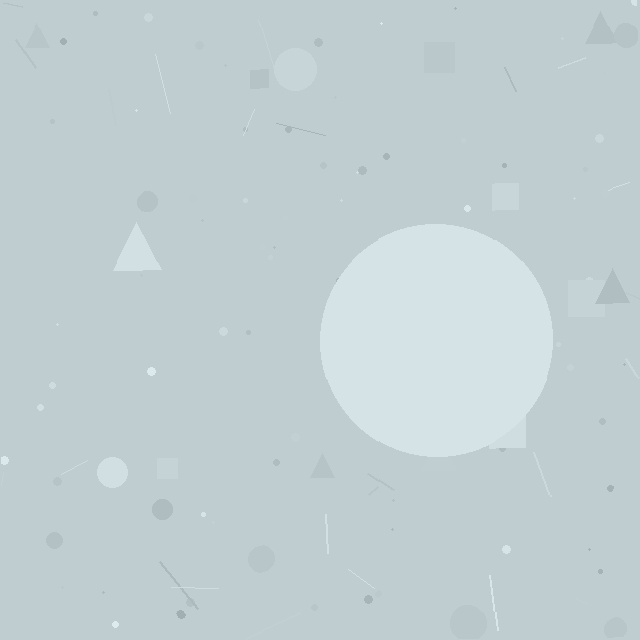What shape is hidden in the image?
A circle is hidden in the image.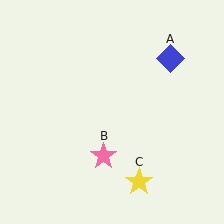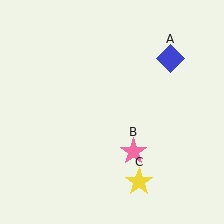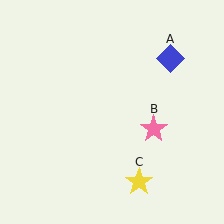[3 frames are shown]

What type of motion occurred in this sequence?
The pink star (object B) rotated counterclockwise around the center of the scene.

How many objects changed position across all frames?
1 object changed position: pink star (object B).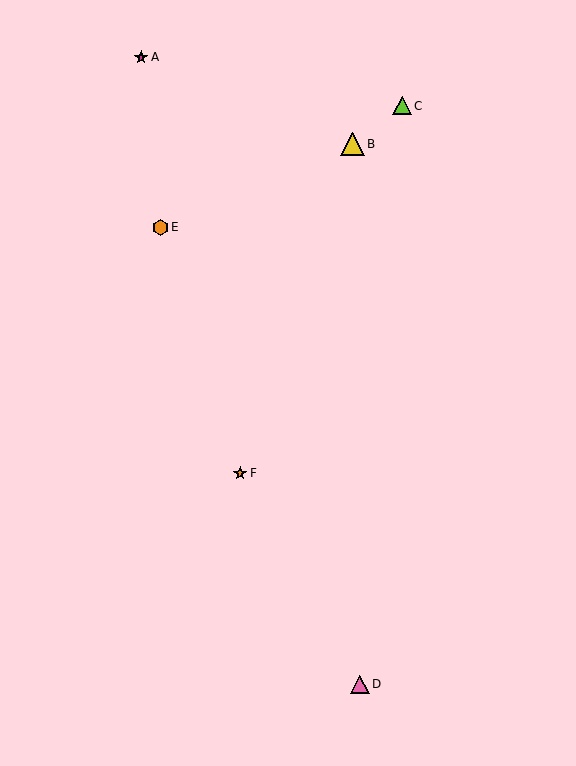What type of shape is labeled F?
Shape F is an orange star.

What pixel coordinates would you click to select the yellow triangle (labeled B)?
Click at (352, 144) to select the yellow triangle B.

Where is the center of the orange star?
The center of the orange star is at (240, 473).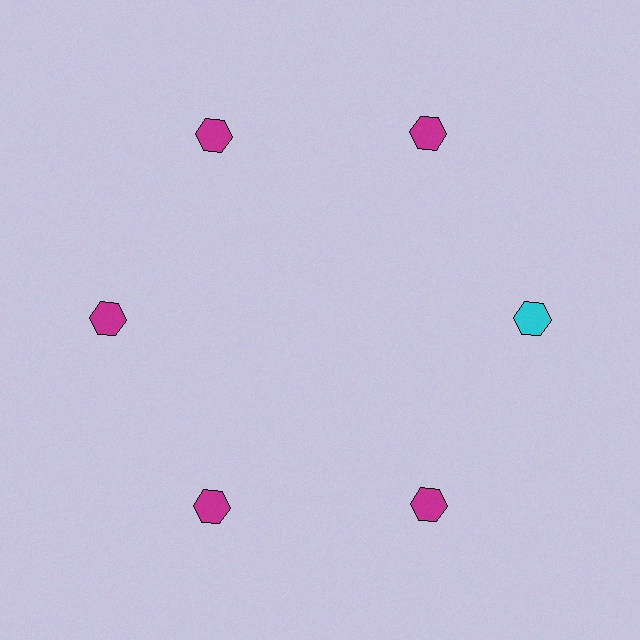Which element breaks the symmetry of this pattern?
The cyan hexagon at roughly the 3 o'clock position breaks the symmetry. All other shapes are magenta hexagons.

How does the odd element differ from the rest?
It has a different color: cyan instead of magenta.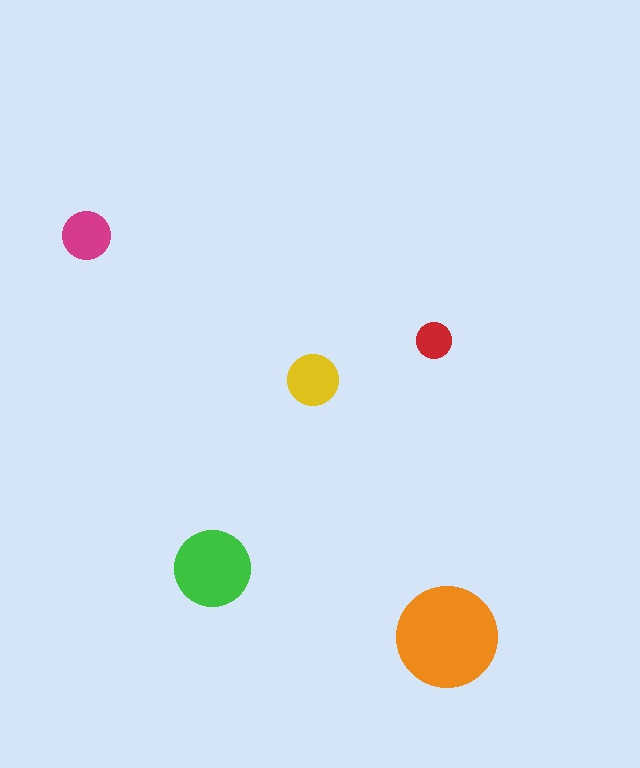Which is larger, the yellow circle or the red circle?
The yellow one.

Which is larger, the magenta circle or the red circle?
The magenta one.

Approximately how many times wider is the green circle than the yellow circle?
About 1.5 times wider.